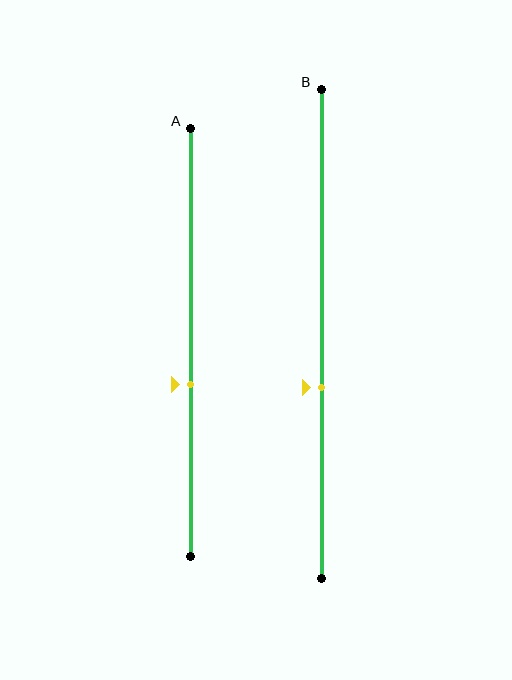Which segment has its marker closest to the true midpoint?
Segment A has its marker closest to the true midpoint.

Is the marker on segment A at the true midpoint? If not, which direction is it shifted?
No, the marker on segment A is shifted downward by about 10% of the segment length.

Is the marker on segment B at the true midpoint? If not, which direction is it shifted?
No, the marker on segment B is shifted downward by about 11% of the segment length.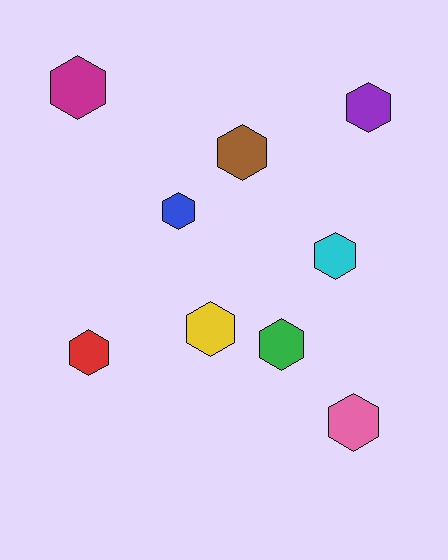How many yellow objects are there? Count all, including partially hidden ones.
There is 1 yellow object.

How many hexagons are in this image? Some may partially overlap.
There are 9 hexagons.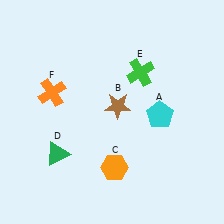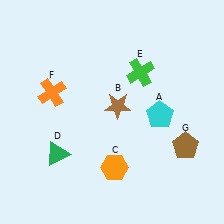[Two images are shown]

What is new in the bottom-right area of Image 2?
A brown pentagon (G) was added in the bottom-right area of Image 2.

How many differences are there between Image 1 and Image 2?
There is 1 difference between the two images.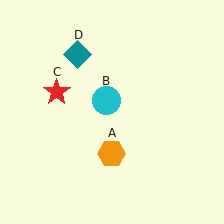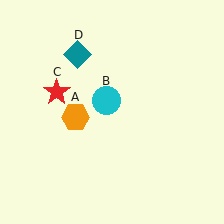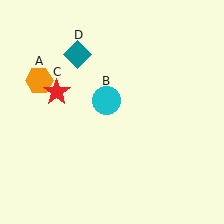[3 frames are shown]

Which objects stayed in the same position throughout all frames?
Cyan circle (object B) and red star (object C) and teal diamond (object D) remained stationary.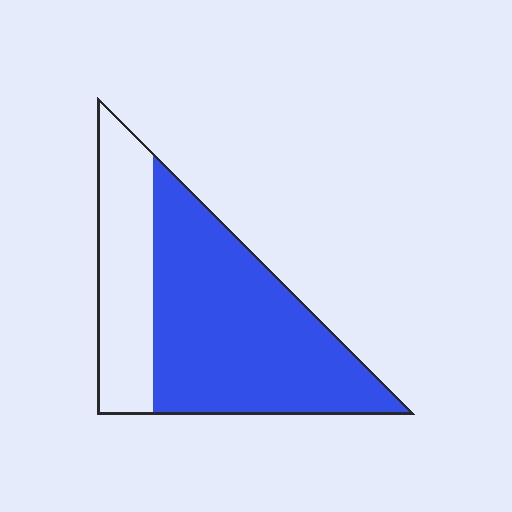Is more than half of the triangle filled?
Yes.